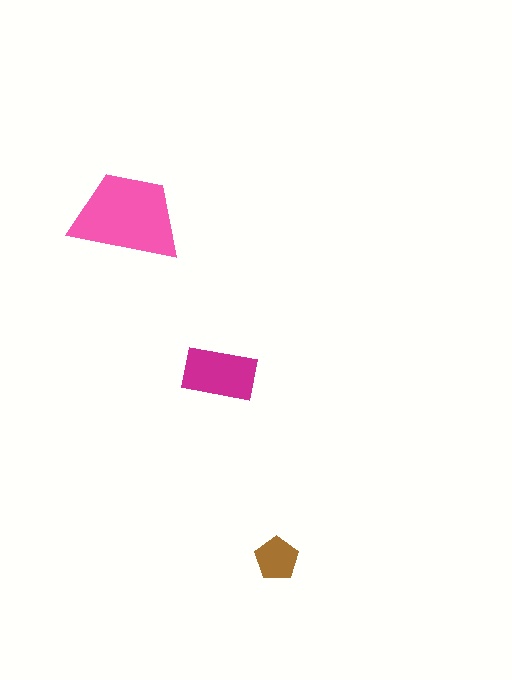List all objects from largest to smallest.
The pink trapezoid, the magenta rectangle, the brown pentagon.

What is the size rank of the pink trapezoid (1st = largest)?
1st.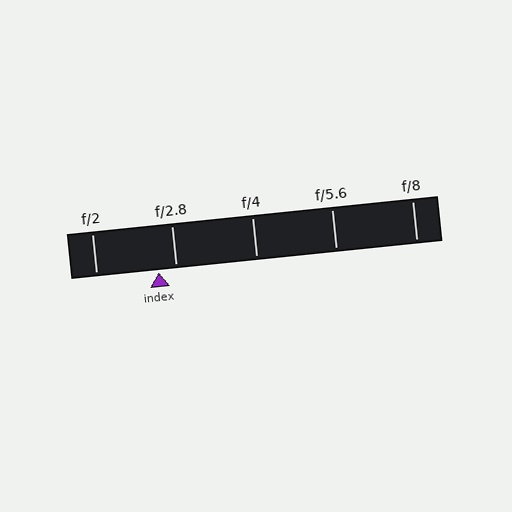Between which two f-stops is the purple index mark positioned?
The index mark is between f/2 and f/2.8.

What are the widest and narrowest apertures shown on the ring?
The widest aperture shown is f/2 and the narrowest is f/8.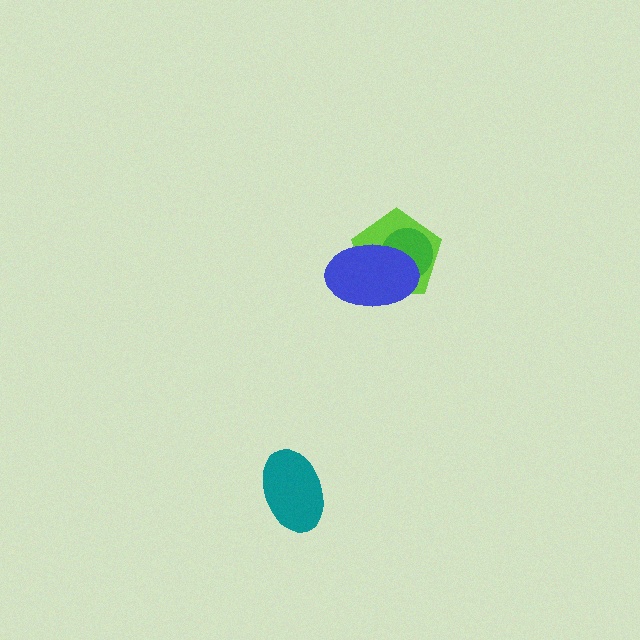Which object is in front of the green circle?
The blue ellipse is in front of the green circle.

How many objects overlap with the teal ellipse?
0 objects overlap with the teal ellipse.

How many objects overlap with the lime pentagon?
2 objects overlap with the lime pentagon.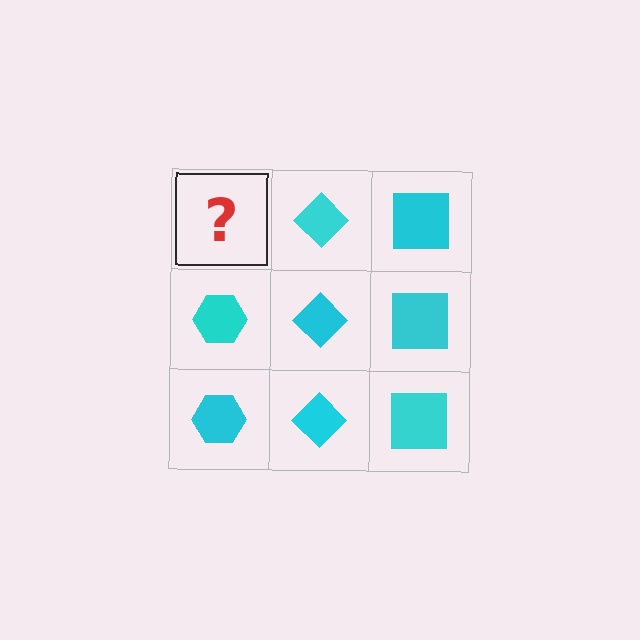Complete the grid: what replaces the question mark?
The question mark should be replaced with a cyan hexagon.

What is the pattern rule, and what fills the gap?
The rule is that each column has a consistent shape. The gap should be filled with a cyan hexagon.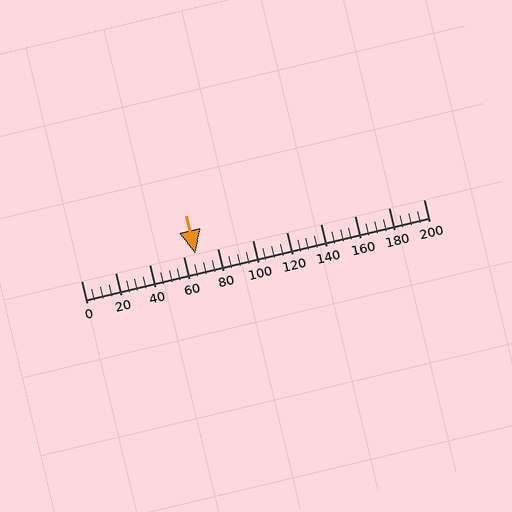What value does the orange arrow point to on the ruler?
The orange arrow points to approximately 67.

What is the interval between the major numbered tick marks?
The major tick marks are spaced 20 units apart.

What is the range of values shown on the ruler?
The ruler shows values from 0 to 200.